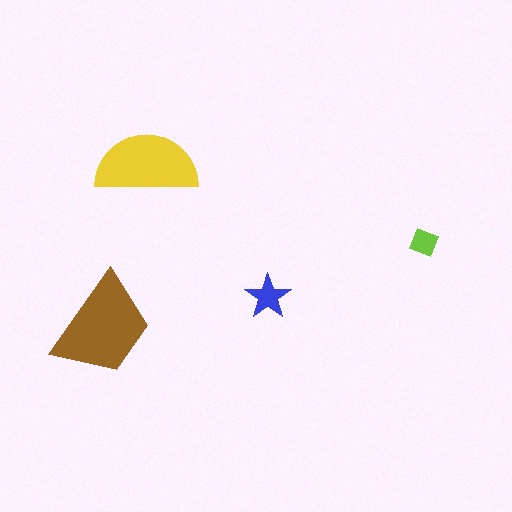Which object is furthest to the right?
The lime diamond is rightmost.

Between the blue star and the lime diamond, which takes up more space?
The blue star.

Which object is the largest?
The brown trapezoid.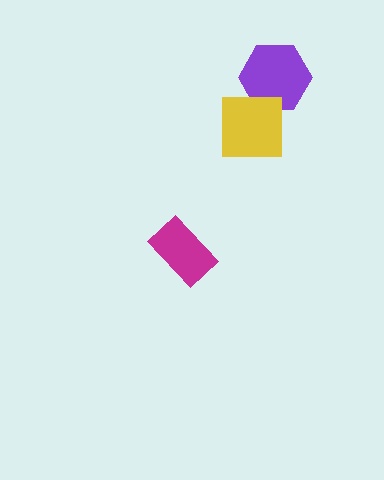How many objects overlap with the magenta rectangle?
0 objects overlap with the magenta rectangle.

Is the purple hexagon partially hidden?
Yes, it is partially covered by another shape.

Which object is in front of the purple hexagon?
The yellow square is in front of the purple hexagon.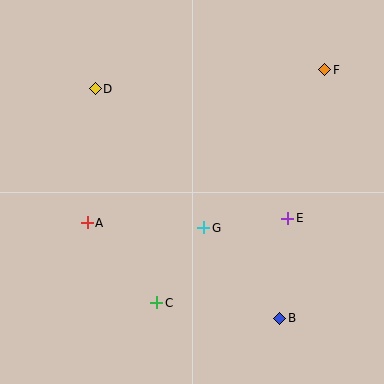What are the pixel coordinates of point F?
Point F is at (325, 70).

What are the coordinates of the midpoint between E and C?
The midpoint between E and C is at (222, 261).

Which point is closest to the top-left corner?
Point D is closest to the top-left corner.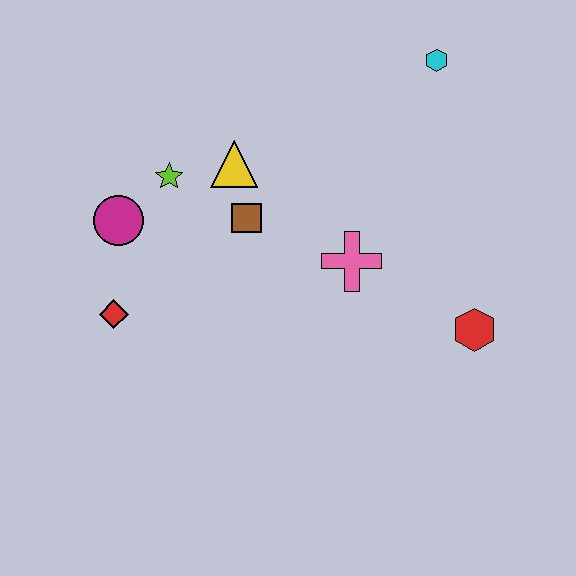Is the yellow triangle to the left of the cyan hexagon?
Yes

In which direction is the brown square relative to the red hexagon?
The brown square is to the left of the red hexagon.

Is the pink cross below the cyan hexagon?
Yes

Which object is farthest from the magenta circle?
The red hexagon is farthest from the magenta circle.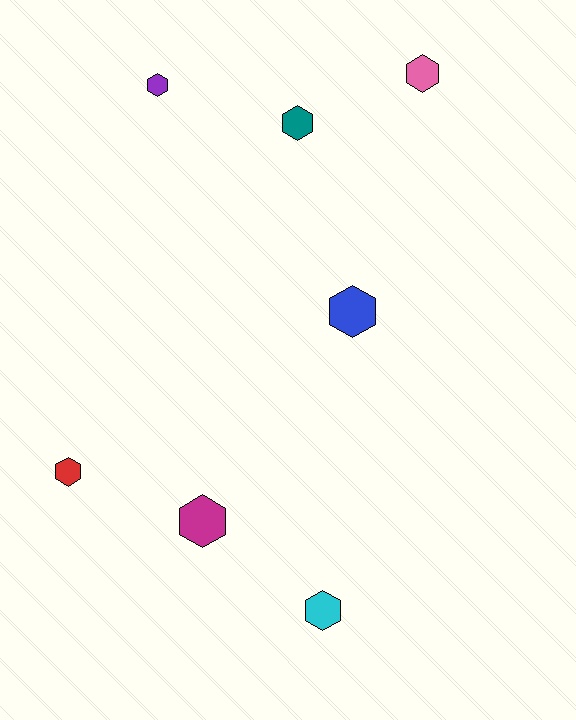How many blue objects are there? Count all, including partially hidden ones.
There is 1 blue object.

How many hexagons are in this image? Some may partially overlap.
There are 7 hexagons.